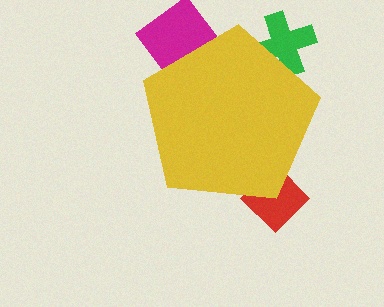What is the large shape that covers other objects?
A yellow pentagon.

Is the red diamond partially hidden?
Yes, the red diamond is partially hidden behind the yellow pentagon.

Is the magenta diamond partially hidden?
Yes, the magenta diamond is partially hidden behind the yellow pentagon.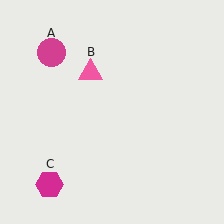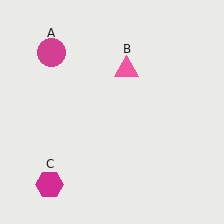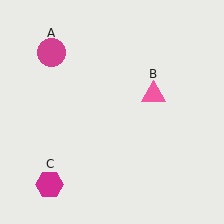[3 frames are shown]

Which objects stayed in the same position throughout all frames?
Magenta circle (object A) and magenta hexagon (object C) remained stationary.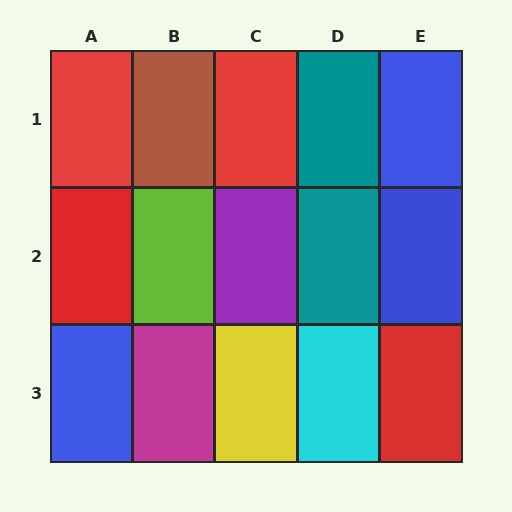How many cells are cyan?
1 cell is cyan.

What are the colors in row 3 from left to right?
Blue, magenta, yellow, cyan, red.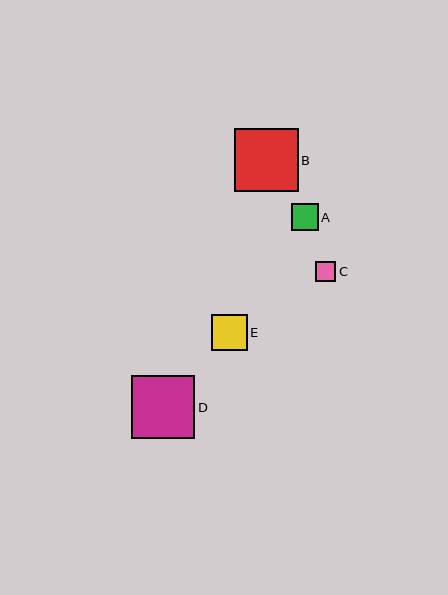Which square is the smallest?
Square C is the smallest with a size of approximately 20 pixels.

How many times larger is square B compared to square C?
Square B is approximately 3.1 times the size of square C.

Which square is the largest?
Square D is the largest with a size of approximately 64 pixels.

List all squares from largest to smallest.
From largest to smallest: D, B, E, A, C.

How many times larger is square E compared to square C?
Square E is approximately 1.8 times the size of square C.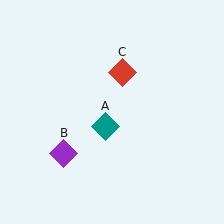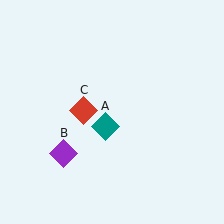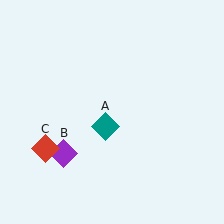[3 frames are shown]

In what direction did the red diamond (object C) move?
The red diamond (object C) moved down and to the left.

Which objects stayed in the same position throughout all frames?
Teal diamond (object A) and purple diamond (object B) remained stationary.